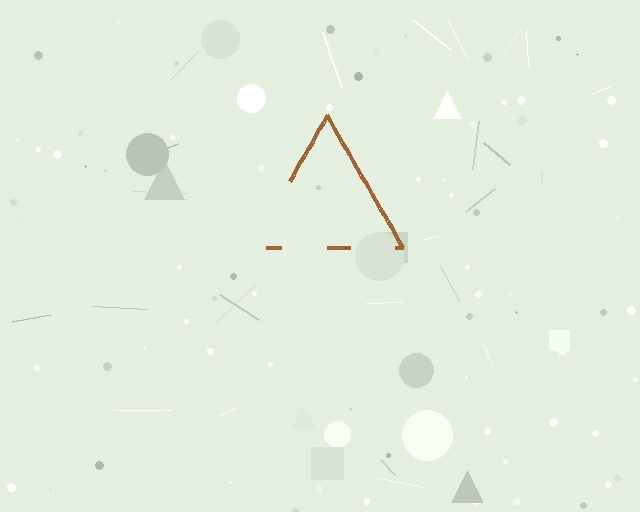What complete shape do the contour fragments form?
The contour fragments form a triangle.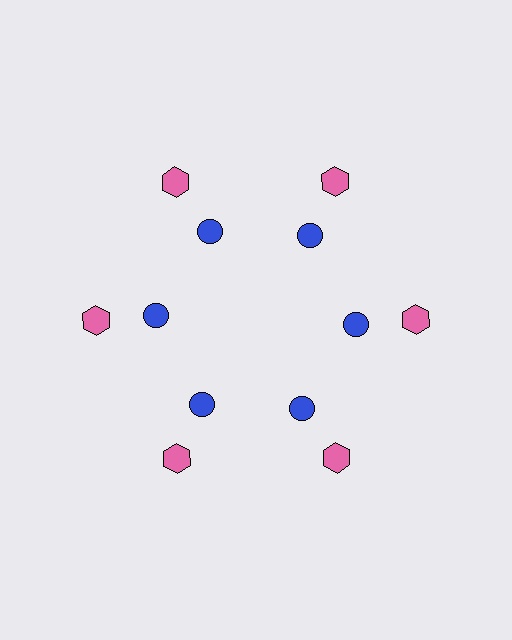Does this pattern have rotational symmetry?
Yes, this pattern has 6-fold rotational symmetry. It looks the same after rotating 60 degrees around the center.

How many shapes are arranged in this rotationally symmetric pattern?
There are 12 shapes, arranged in 6 groups of 2.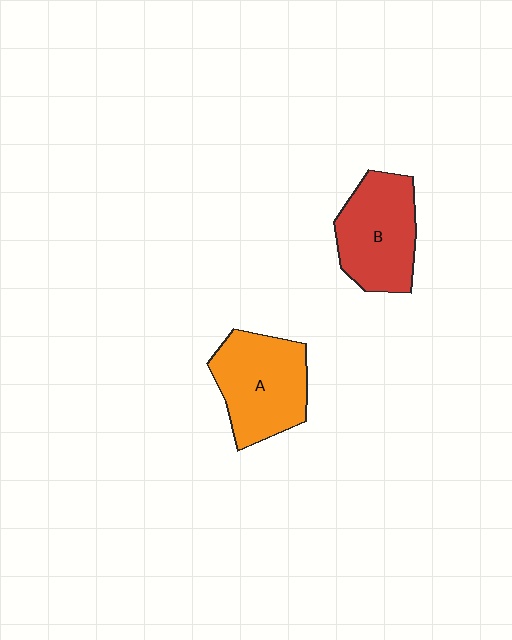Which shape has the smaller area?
Shape B (red).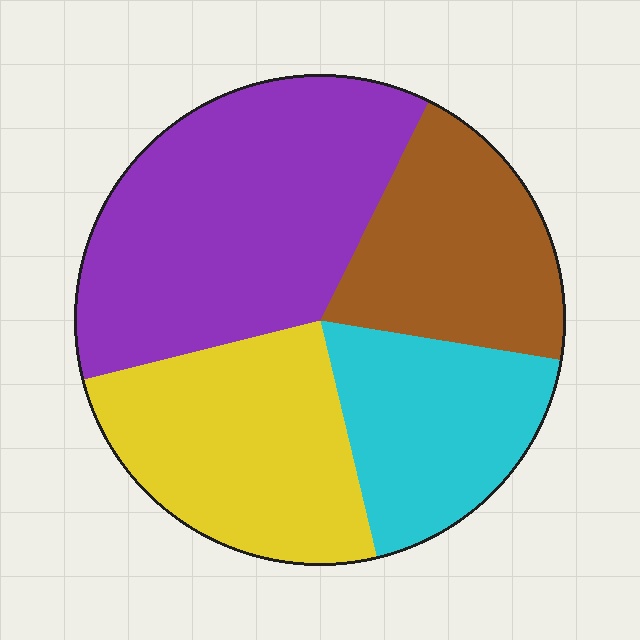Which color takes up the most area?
Purple, at roughly 35%.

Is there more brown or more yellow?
Yellow.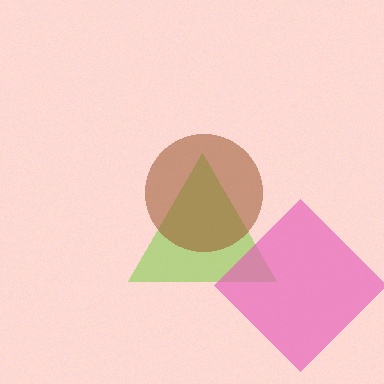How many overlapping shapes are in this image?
There are 3 overlapping shapes in the image.